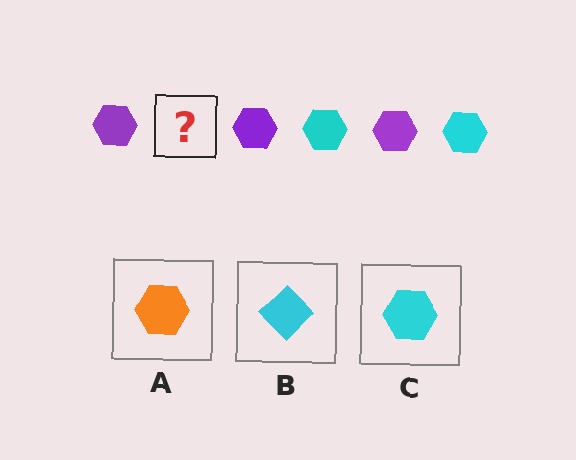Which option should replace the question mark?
Option C.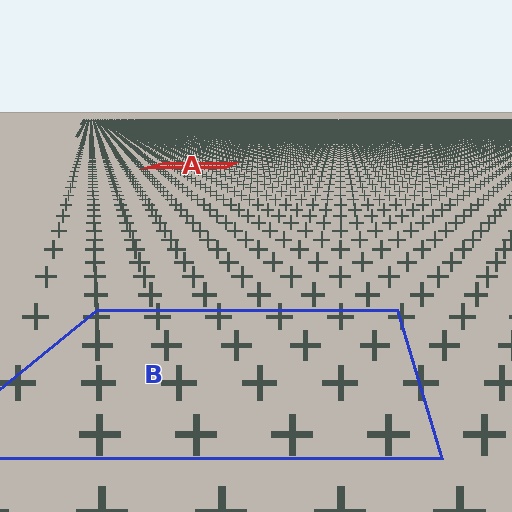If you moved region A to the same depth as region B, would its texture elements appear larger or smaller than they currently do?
They would appear larger. At a closer depth, the same texture elements are projected at a bigger on-screen size.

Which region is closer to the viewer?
Region B is closer. The texture elements there are larger and more spread out.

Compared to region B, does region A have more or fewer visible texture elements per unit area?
Region A has more texture elements per unit area — they are packed more densely because it is farther away.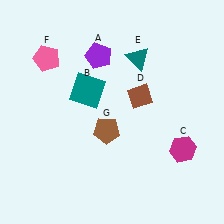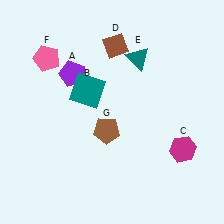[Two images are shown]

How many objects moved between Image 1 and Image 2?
2 objects moved between the two images.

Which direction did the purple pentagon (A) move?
The purple pentagon (A) moved left.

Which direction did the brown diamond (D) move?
The brown diamond (D) moved up.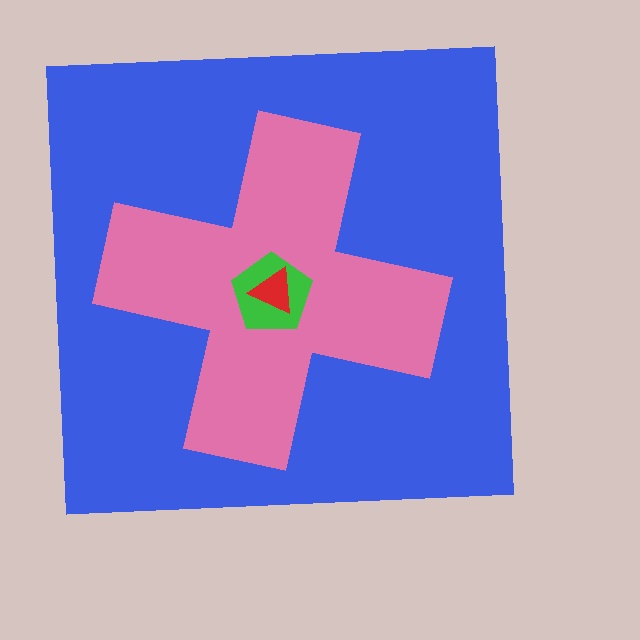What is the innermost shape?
The red triangle.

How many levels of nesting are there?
4.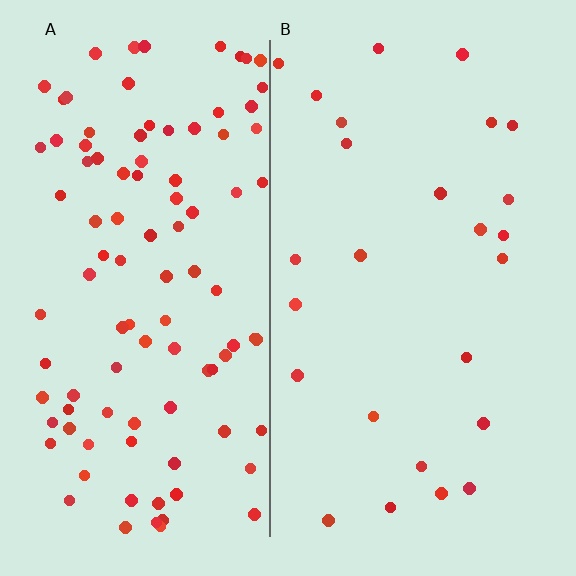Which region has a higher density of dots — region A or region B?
A (the left).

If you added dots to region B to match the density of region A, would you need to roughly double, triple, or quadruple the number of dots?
Approximately quadruple.